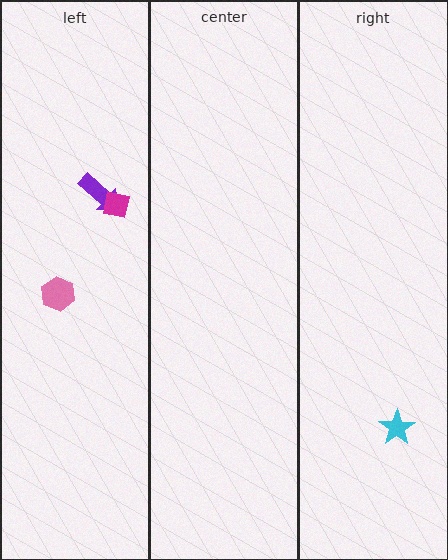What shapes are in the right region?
The cyan star.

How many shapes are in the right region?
1.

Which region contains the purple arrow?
The left region.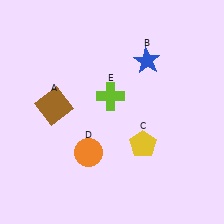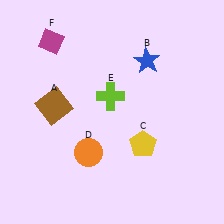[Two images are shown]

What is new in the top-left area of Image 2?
A magenta diamond (F) was added in the top-left area of Image 2.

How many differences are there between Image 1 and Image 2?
There is 1 difference between the two images.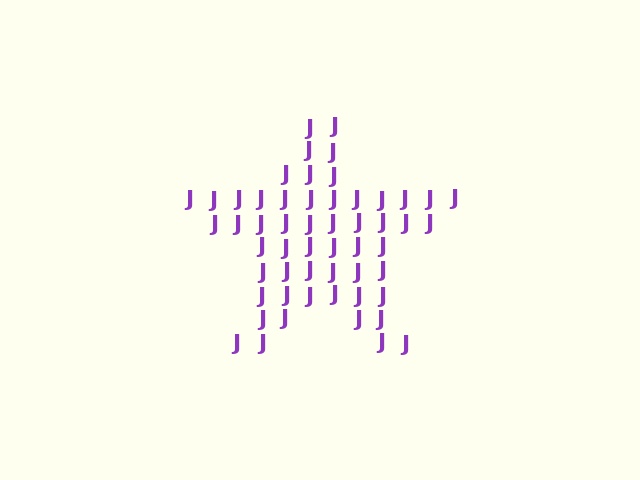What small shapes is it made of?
It is made of small letter J's.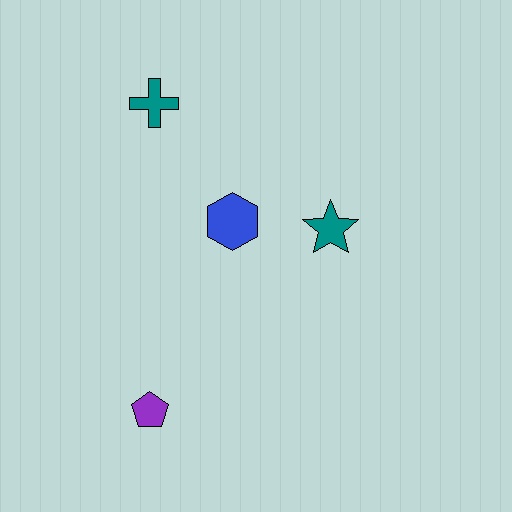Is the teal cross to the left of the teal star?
Yes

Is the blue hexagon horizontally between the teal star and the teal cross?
Yes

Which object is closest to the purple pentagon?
The blue hexagon is closest to the purple pentagon.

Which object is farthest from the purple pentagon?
The teal cross is farthest from the purple pentagon.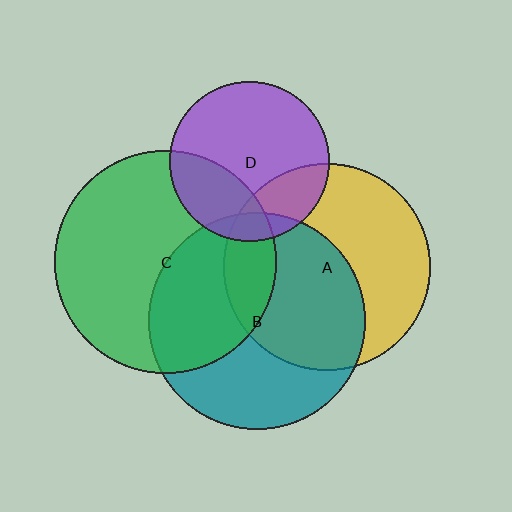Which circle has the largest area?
Circle C (green).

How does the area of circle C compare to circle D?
Approximately 1.9 times.